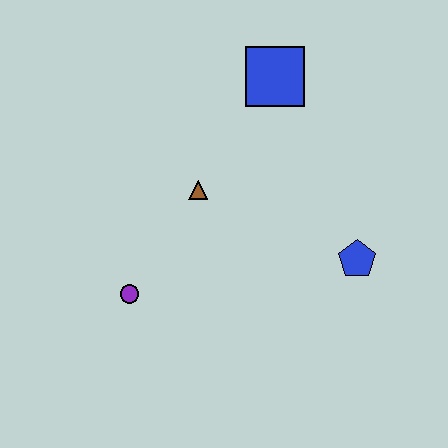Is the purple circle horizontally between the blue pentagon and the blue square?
No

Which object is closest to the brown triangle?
The purple circle is closest to the brown triangle.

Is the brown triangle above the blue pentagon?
Yes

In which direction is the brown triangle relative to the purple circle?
The brown triangle is above the purple circle.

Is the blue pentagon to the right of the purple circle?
Yes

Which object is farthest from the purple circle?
The blue square is farthest from the purple circle.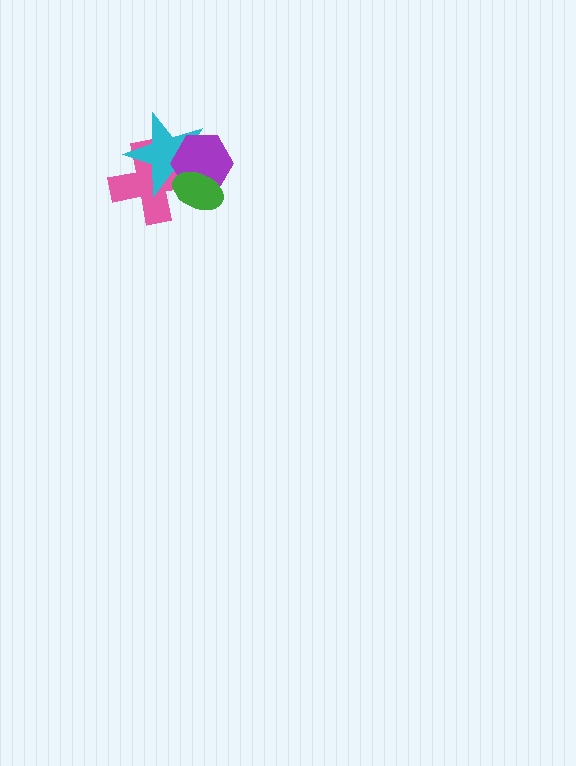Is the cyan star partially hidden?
Yes, it is partially covered by another shape.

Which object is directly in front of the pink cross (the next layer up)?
The cyan star is directly in front of the pink cross.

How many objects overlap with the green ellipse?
3 objects overlap with the green ellipse.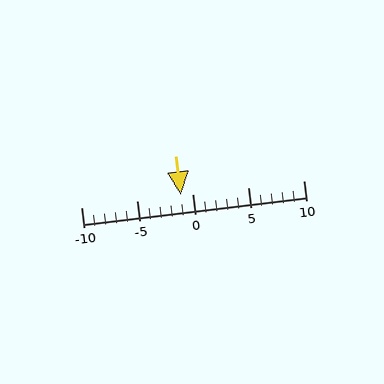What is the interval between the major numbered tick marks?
The major tick marks are spaced 5 units apart.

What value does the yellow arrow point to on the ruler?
The yellow arrow points to approximately -1.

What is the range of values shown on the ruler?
The ruler shows values from -10 to 10.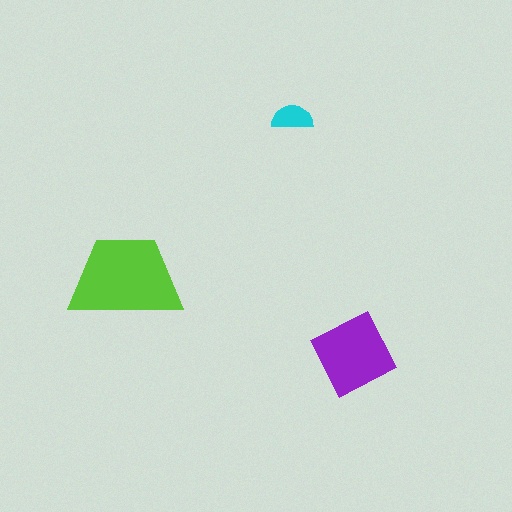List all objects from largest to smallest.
The lime trapezoid, the purple square, the cyan semicircle.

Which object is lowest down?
The purple square is bottommost.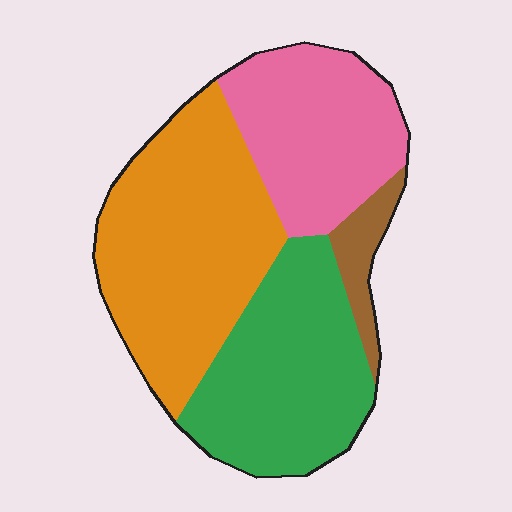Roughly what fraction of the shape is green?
Green takes up about one third (1/3) of the shape.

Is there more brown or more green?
Green.